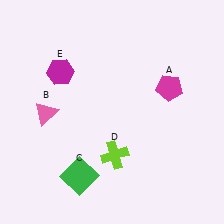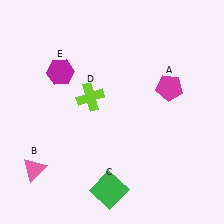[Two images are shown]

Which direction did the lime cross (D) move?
The lime cross (D) moved up.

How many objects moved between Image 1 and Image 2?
3 objects moved between the two images.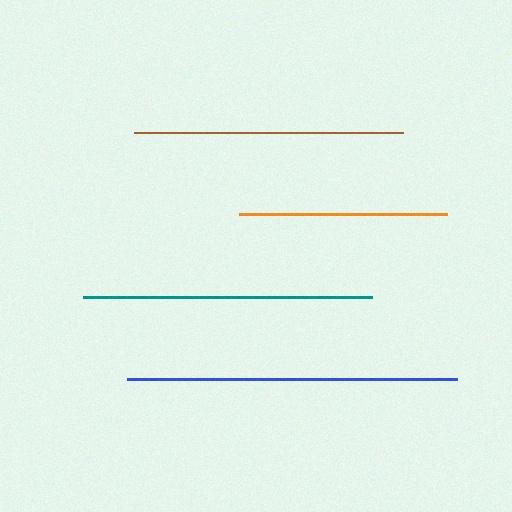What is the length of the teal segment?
The teal segment is approximately 289 pixels long.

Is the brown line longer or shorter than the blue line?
The blue line is longer than the brown line.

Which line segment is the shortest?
The orange line is the shortest at approximately 208 pixels.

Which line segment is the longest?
The blue line is the longest at approximately 329 pixels.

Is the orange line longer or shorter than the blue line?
The blue line is longer than the orange line.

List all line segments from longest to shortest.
From longest to shortest: blue, teal, brown, orange.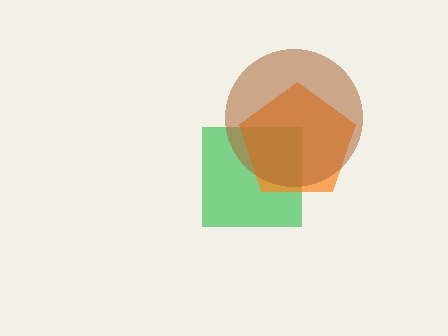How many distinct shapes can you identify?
There are 3 distinct shapes: a green square, an orange pentagon, a brown circle.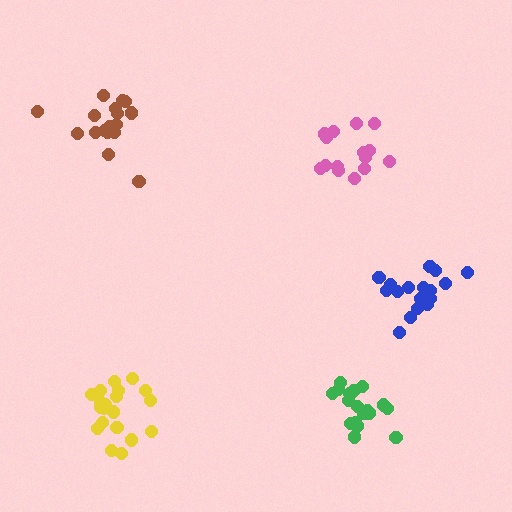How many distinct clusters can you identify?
There are 5 distinct clusters.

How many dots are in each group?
Group 1: 21 dots, Group 2: 19 dots, Group 3: 17 dots, Group 4: 18 dots, Group 5: 15 dots (90 total).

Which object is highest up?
The brown cluster is topmost.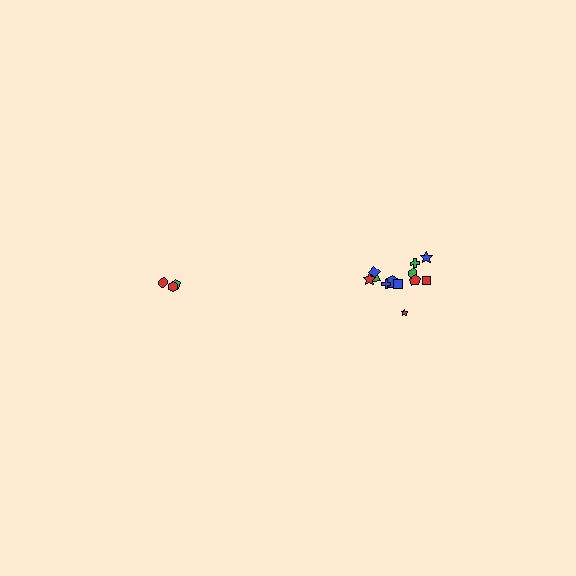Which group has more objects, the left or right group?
The right group.